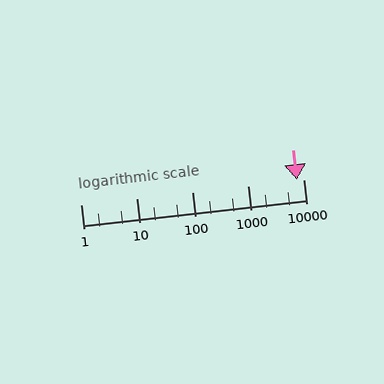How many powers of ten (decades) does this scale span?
The scale spans 4 decades, from 1 to 10000.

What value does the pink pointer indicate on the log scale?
The pointer indicates approximately 7500.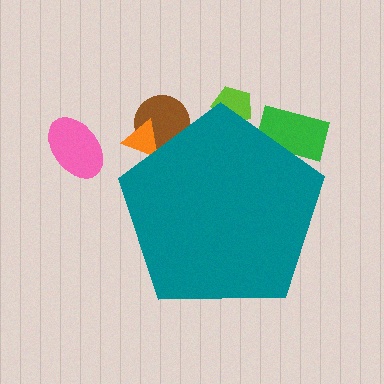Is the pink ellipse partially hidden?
No, the pink ellipse is fully visible.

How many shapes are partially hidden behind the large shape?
4 shapes are partially hidden.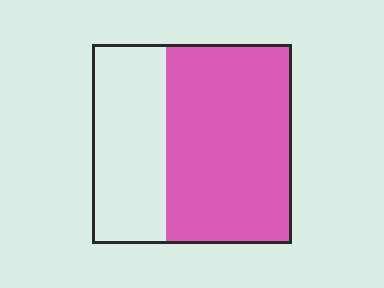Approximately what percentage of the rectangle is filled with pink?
Approximately 65%.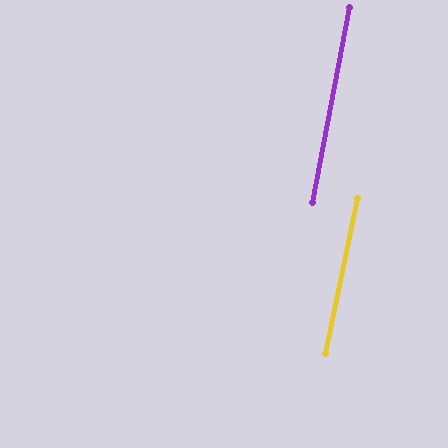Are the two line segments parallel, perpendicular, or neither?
Parallel — their directions differ by only 1.0°.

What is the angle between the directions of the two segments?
Approximately 1 degree.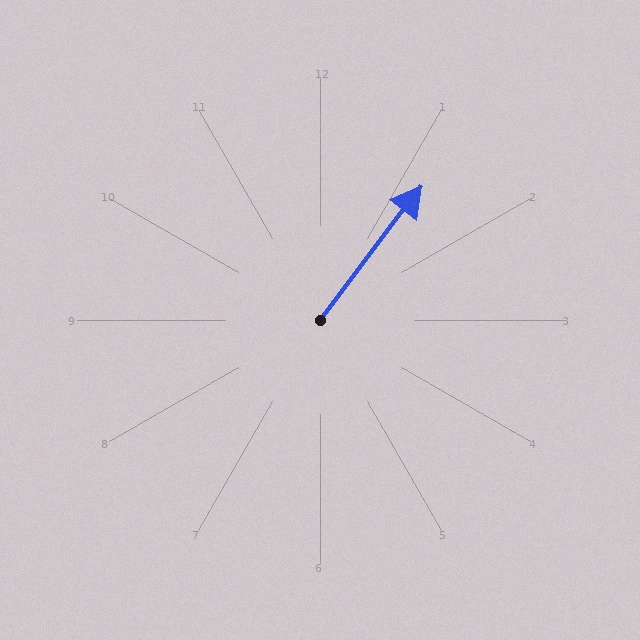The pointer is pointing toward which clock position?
Roughly 1 o'clock.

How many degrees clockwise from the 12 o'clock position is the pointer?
Approximately 37 degrees.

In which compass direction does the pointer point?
Northeast.